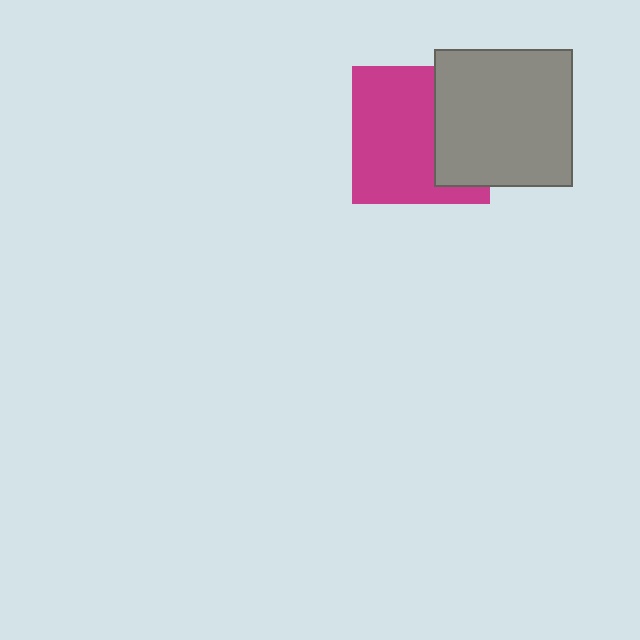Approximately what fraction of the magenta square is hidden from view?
Roughly 36% of the magenta square is hidden behind the gray square.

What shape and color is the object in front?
The object in front is a gray square.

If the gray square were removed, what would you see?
You would see the complete magenta square.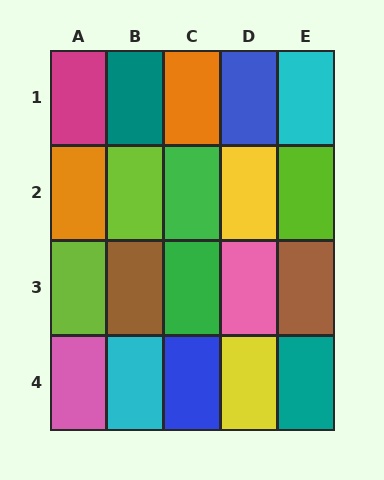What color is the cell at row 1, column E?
Cyan.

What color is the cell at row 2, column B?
Lime.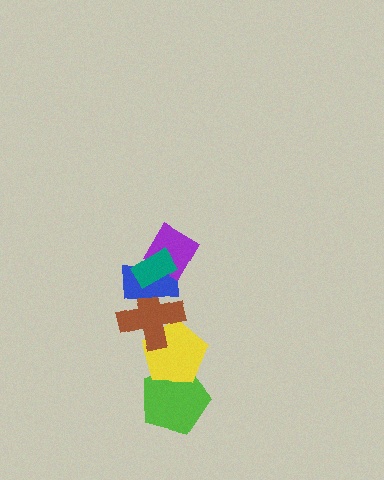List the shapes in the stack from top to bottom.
From top to bottom: the teal rectangle, the purple diamond, the blue rectangle, the brown cross, the yellow pentagon, the lime pentagon.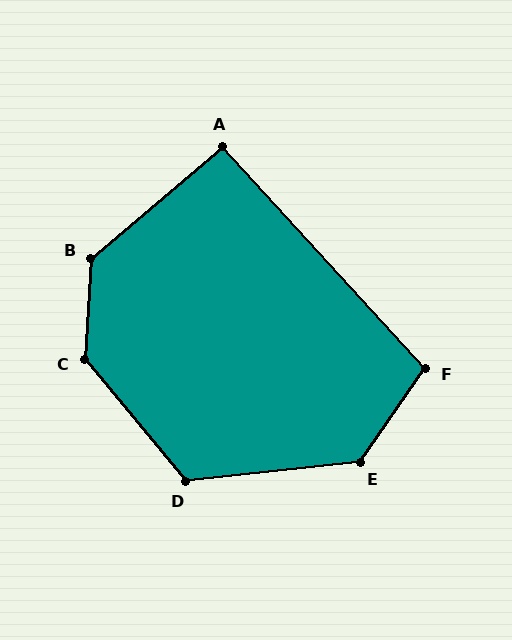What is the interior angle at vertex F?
Approximately 103 degrees (obtuse).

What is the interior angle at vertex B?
Approximately 134 degrees (obtuse).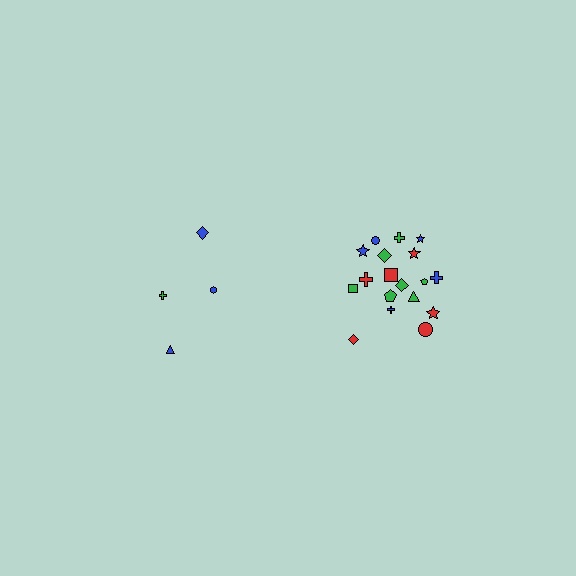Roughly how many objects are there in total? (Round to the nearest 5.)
Roughly 20 objects in total.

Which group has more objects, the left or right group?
The right group.